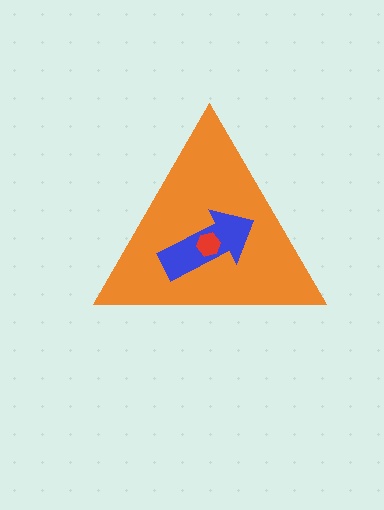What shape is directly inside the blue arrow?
The red hexagon.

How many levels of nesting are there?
3.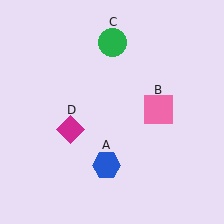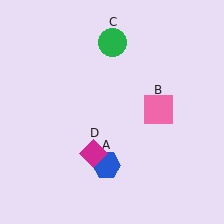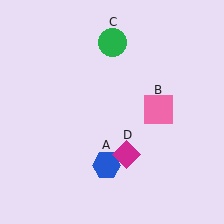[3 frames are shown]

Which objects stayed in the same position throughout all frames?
Blue hexagon (object A) and pink square (object B) and green circle (object C) remained stationary.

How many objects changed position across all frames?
1 object changed position: magenta diamond (object D).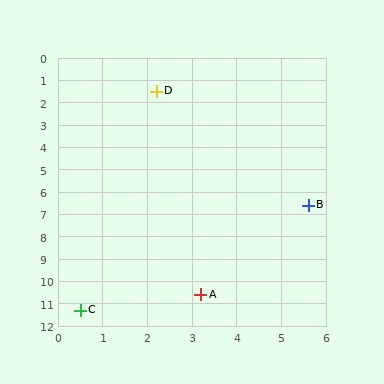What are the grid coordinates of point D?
Point D is at approximately (2.2, 1.5).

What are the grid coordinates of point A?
Point A is at approximately (3.2, 10.6).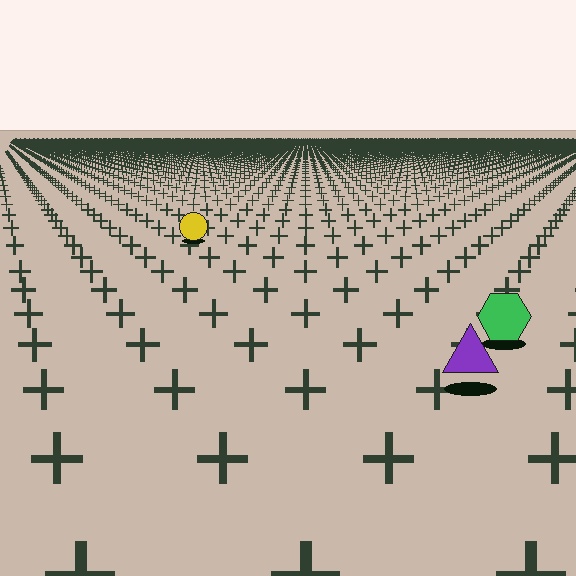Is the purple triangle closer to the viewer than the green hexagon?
Yes. The purple triangle is closer — you can tell from the texture gradient: the ground texture is coarser near it.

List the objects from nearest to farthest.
From nearest to farthest: the purple triangle, the green hexagon, the yellow circle.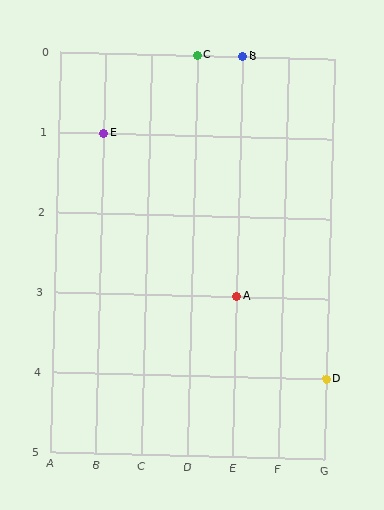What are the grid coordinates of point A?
Point A is at grid coordinates (E, 3).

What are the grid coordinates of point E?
Point E is at grid coordinates (B, 1).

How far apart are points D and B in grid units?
Points D and B are 2 columns and 4 rows apart (about 4.5 grid units diagonally).